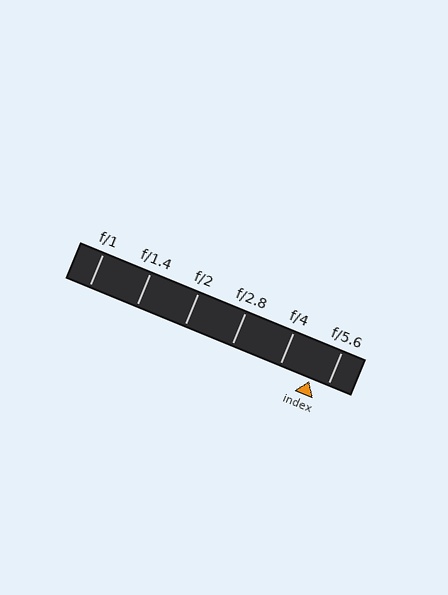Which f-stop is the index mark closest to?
The index mark is closest to f/5.6.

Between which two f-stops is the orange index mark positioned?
The index mark is between f/4 and f/5.6.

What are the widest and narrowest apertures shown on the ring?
The widest aperture shown is f/1 and the narrowest is f/5.6.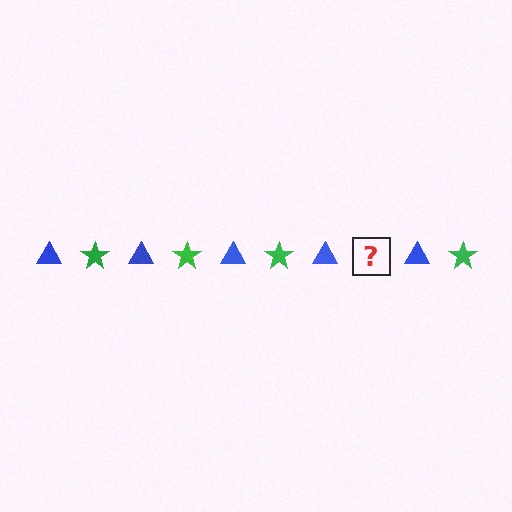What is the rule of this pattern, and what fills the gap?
The rule is that the pattern alternates between blue triangle and green star. The gap should be filled with a green star.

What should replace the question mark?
The question mark should be replaced with a green star.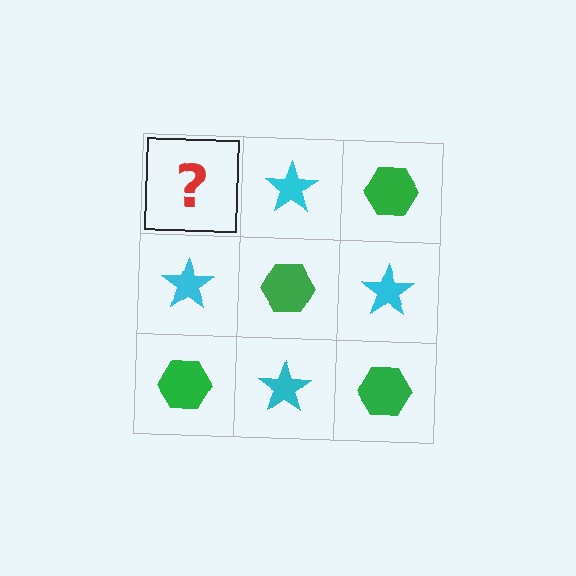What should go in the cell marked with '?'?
The missing cell should contain a green hexagon.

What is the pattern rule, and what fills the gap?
The rule is that it alternates green hexagon and cyan star in a checkerboard pattern. The gap should be filled with a green hexagon.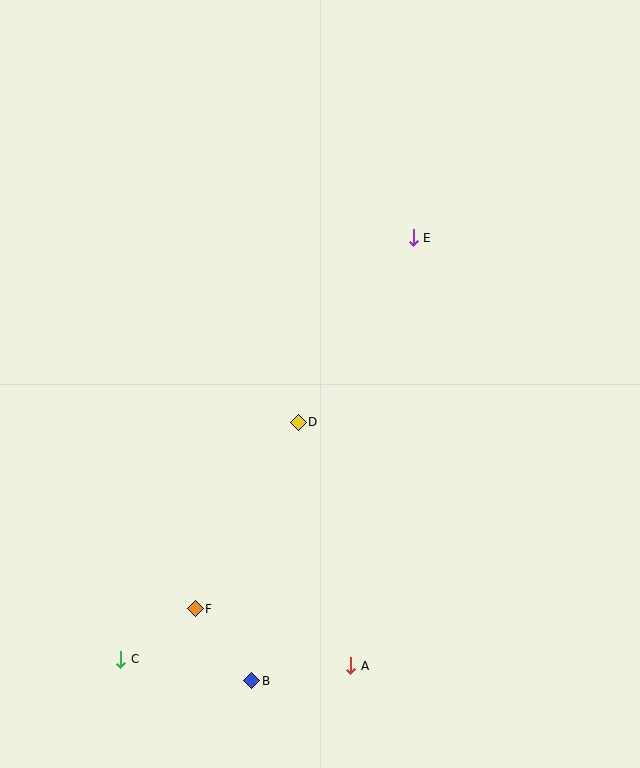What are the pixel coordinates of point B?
Point B is at (252, 681).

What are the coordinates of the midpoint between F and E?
The midpoint between F and E is at (304, 423).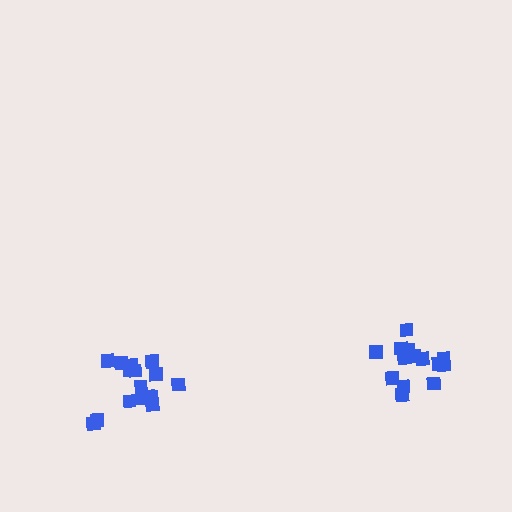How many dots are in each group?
Group 1: 17 dots, Group 2: 14 dots (31 total).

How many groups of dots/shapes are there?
There are 2 groups.